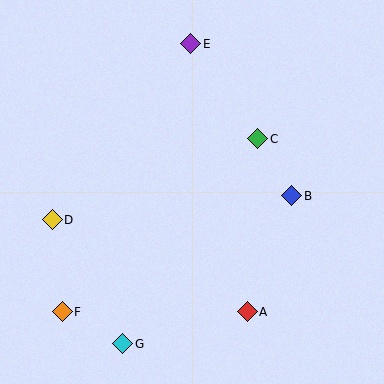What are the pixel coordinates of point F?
Point F is at (62, 312).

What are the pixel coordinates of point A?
Point A is at (247, 312).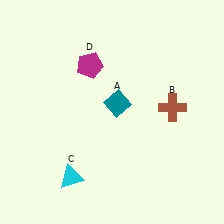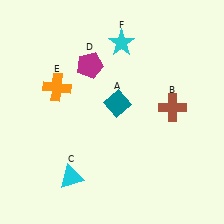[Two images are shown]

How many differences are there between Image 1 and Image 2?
There are 2 differences between the two images.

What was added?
An orange cross (E), a cyan star (F) were added in Image 2.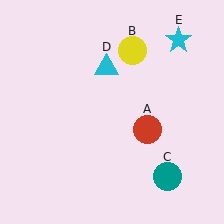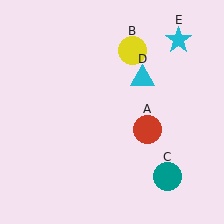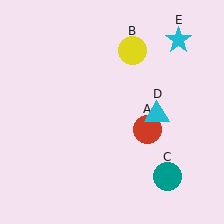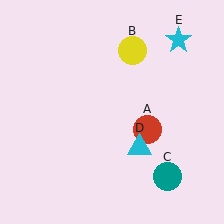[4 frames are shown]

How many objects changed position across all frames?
1 object changed position: cyan triangle (object D).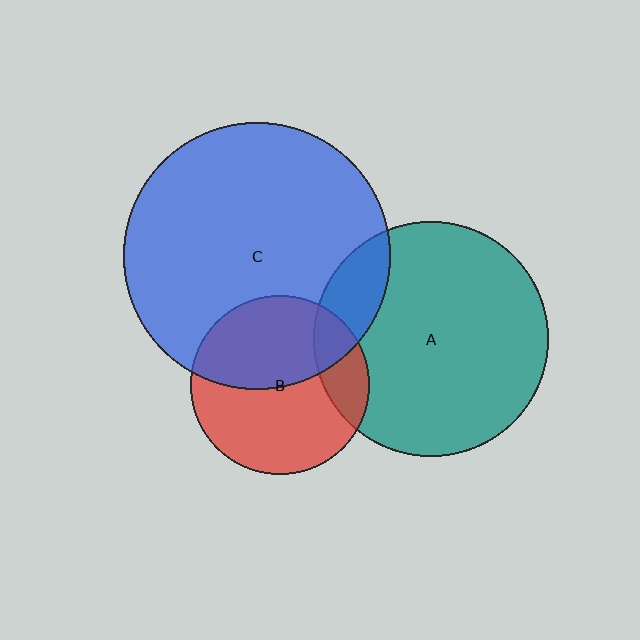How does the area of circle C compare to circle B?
Approximately 2.2 times.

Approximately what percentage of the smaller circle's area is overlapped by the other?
Approximately 15%.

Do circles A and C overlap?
Yes.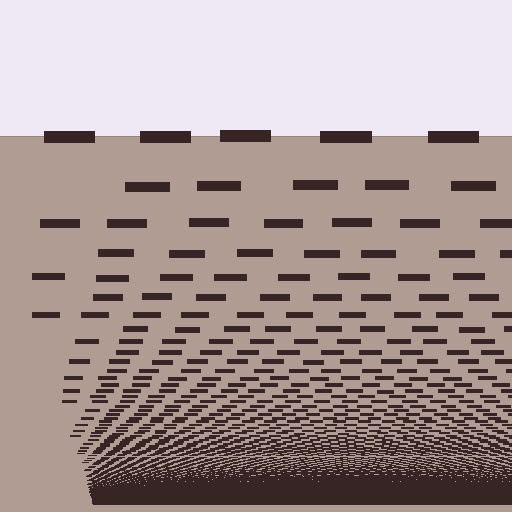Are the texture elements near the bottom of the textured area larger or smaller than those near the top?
Smaller. The gradient is inverted — elements near the bottom are smaller and denser.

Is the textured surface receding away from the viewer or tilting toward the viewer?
The surface appears to tilt toward the viewer. Texture elements get larger and sparser toward the top.